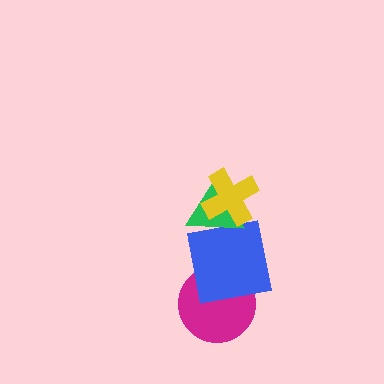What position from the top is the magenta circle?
The magenta circle is 4th from the top.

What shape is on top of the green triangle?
The yellow cross is on top of the green triangle.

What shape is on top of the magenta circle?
The blue square is on top of the magenta circle.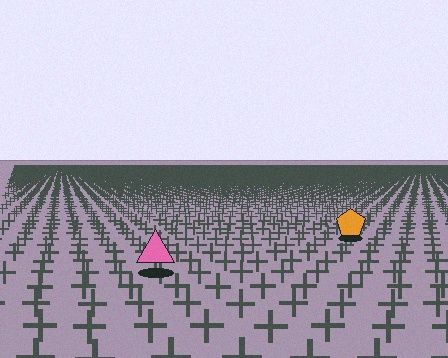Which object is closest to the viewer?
The pink triangle is closest. The texture marks near it are larger and more spread out.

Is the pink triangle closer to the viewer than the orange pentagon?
Yes. The pink triangle is closer — you can tell from the texture gradient: the ground texture is coarser near it.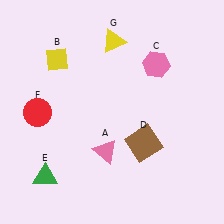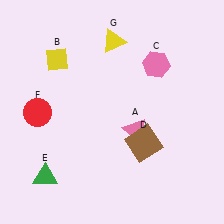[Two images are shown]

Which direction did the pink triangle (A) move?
The pink triangle (A) moved right.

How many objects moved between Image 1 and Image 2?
1 object moved between the two images.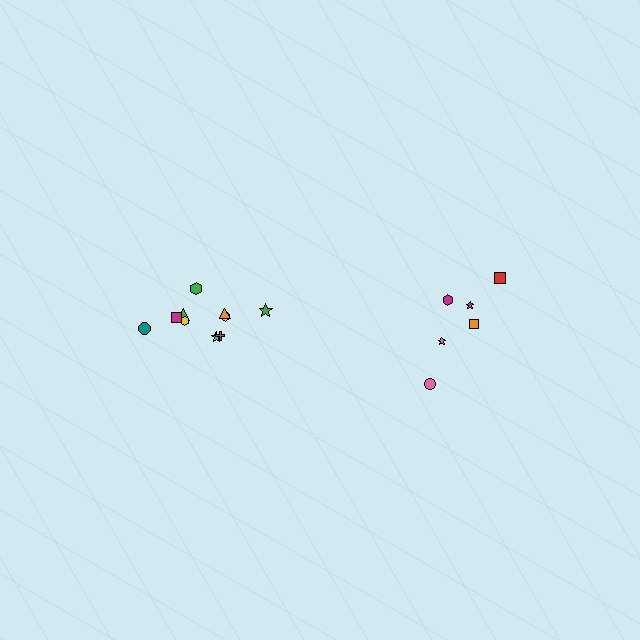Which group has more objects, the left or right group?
The left group.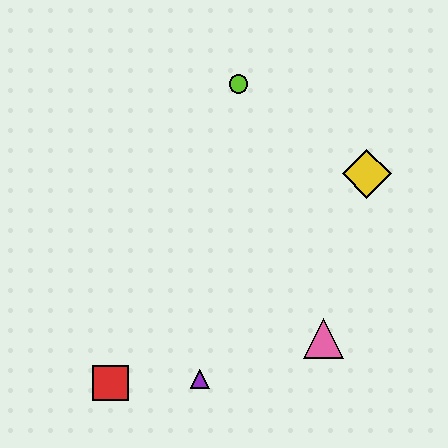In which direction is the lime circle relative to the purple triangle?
The lime circle is above the purple triangle.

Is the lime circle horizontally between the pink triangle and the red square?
Yes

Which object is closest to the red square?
The purple triangle is closest to the red square.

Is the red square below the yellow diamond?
Yes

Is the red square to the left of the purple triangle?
Yes